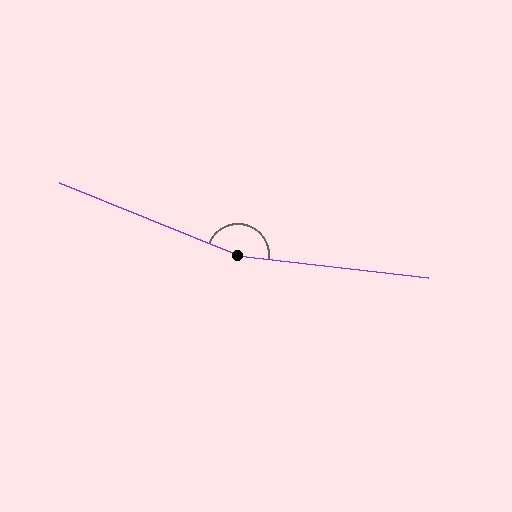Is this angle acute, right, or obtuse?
It is obtuse.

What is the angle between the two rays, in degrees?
Approximately 165 degrees.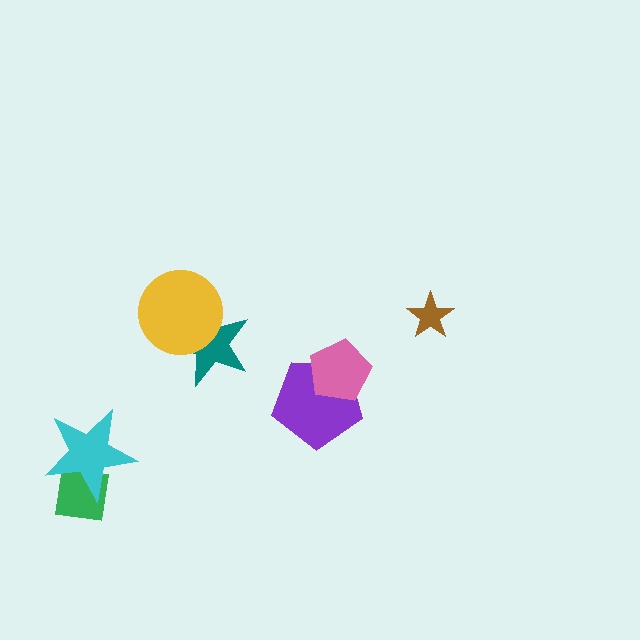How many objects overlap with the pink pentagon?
1 object overlaps with the pink pentagon.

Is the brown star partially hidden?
No, no other shape covers it.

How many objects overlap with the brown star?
0 objects overlap with the brown star.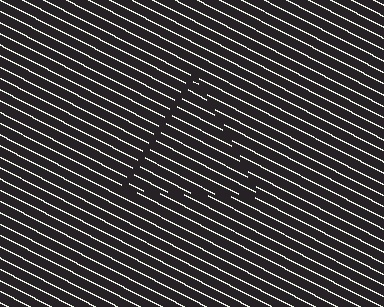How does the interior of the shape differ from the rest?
The interior of the shape contains the same grating, shifted by half a period — the contour is defined by the phase discontinuity where line-ends from the inner and outer gratings abut.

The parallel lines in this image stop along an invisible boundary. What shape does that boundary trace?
An illusory triangle. The interior of the shape contains the same grating, shifted by half a period — the contour is defined by the phase discontinuity where line-ends from the inner and outer gratings abut.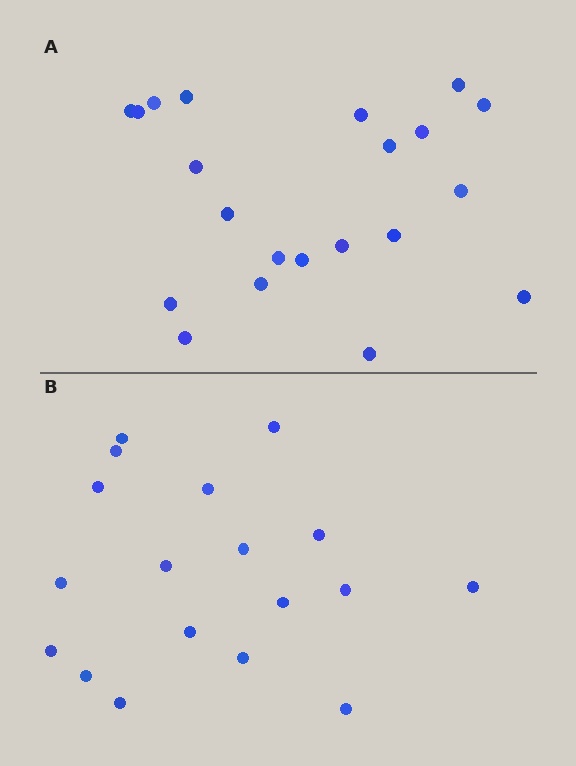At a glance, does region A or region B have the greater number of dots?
Region A (the top region) has more dots.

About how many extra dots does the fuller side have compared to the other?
Region A has just a few more — roughly 2 or 3 more dots than region B.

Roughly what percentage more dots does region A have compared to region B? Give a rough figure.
About 15% more.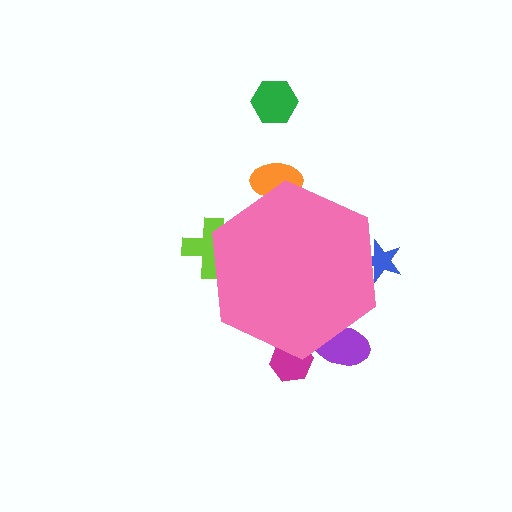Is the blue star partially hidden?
Yes, the blue star is partially hidden behind the pink hexagon.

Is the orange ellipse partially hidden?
Yes, the orange ellipse is partially hidden behind the pink hexagon.